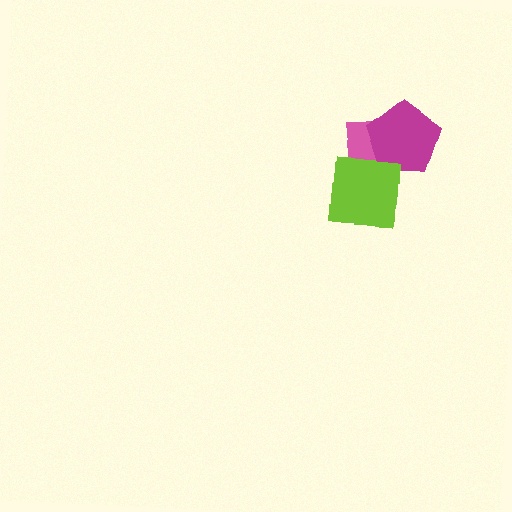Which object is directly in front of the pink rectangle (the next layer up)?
The magenta pentagon is directly in front of the pink rectangle.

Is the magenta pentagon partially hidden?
Yes, it is partially covered by another shape.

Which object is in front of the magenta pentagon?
The lime square is in front of the magenta pentagon.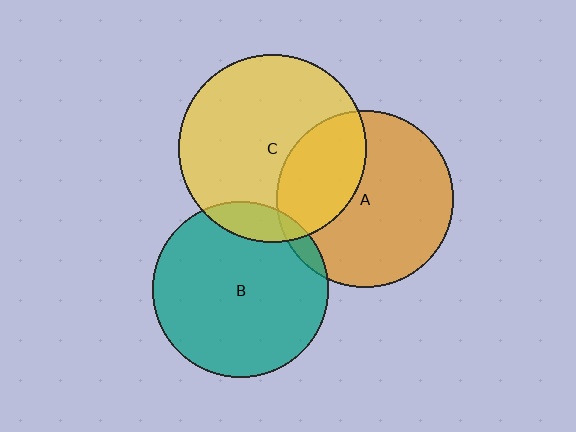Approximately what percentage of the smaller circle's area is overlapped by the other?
Approximately 30%.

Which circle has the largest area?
Circle C (yellow).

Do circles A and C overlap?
Yes.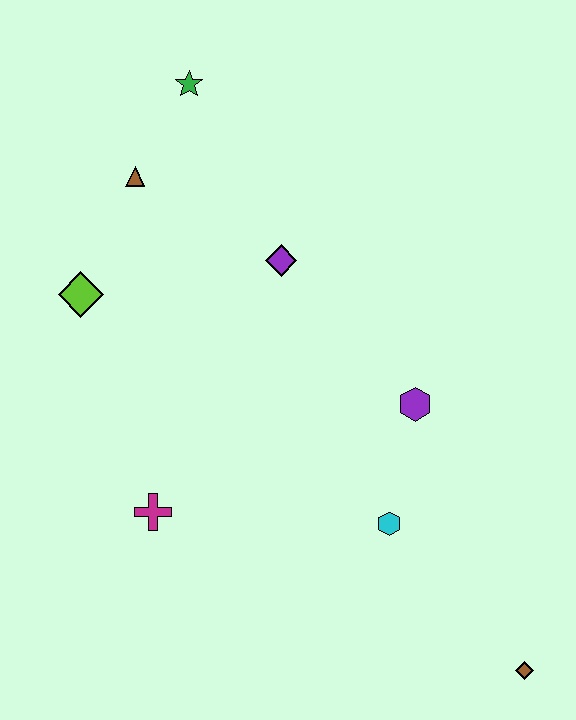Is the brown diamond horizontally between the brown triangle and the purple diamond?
No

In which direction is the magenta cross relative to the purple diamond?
The magenta cross is below the purple diamond.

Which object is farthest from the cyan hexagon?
The green star is farthest from the cyan hexagon.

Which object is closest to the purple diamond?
The brown triangle is closest to the purple diamond.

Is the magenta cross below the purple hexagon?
Yes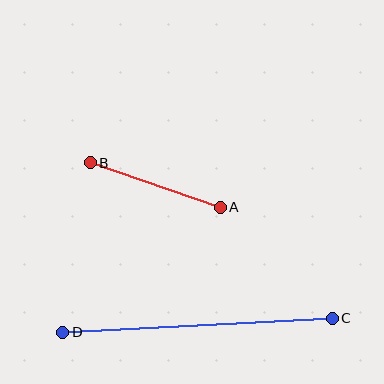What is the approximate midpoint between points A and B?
The midpoint is at approximately (155, 185) pixels.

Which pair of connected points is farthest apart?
Points C and D are farthest apart.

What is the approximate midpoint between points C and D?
The midpoint is at approximately (197, 325) pixels.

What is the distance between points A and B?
The distance is approximately 137 pixels.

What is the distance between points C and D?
The distance is approximately 270 pixels.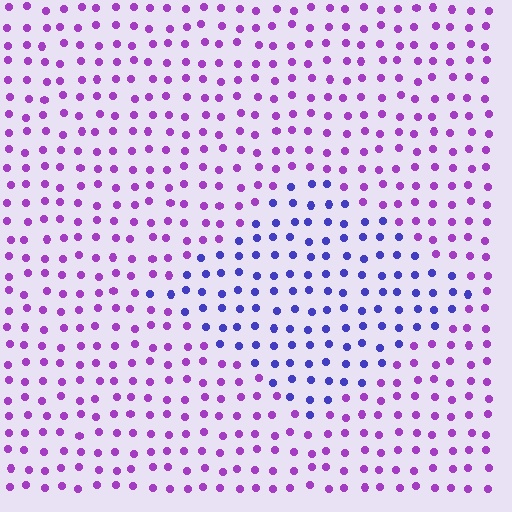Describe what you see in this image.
The image is filled with small purple elements in a uniform arrangement. A diamond-shaped region is visible where the elements are tinted to a slightly different hue, forming a subtle color boundary.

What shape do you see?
I see a diamond.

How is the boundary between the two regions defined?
The boundary is defined purely by a slight shift in hue (about 44 degrees). Spacing, size, and orientation are identical on both sides.